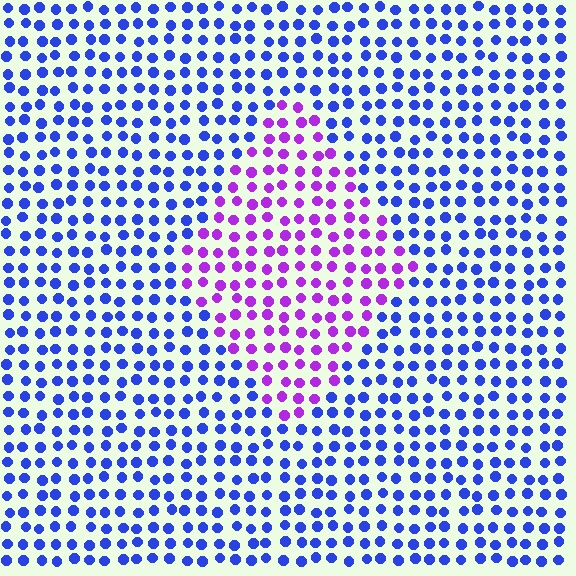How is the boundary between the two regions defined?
The boundary is defined purely by a slight shift in hue (about 53 degrees). Spacing, size, and orientation are identical on both sides.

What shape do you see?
I see a diamond.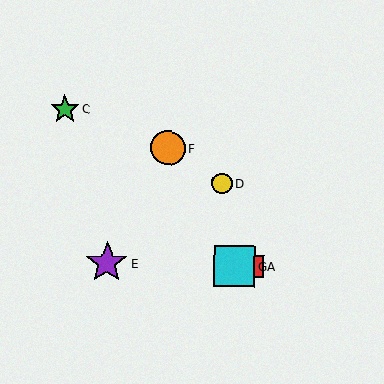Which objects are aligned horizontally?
Objects A, B, E, G are aligned horizontally.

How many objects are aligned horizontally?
4 objects (A, B, E, G) are aligned horizontally.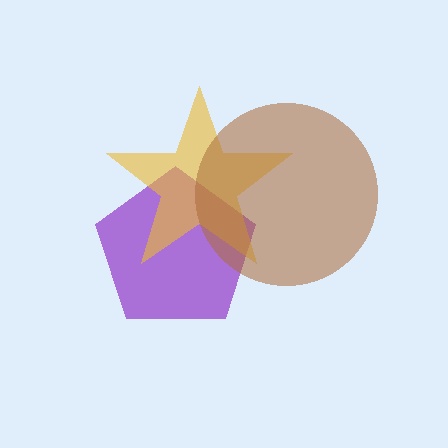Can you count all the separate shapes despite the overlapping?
Yes, there are 3 separate shapes.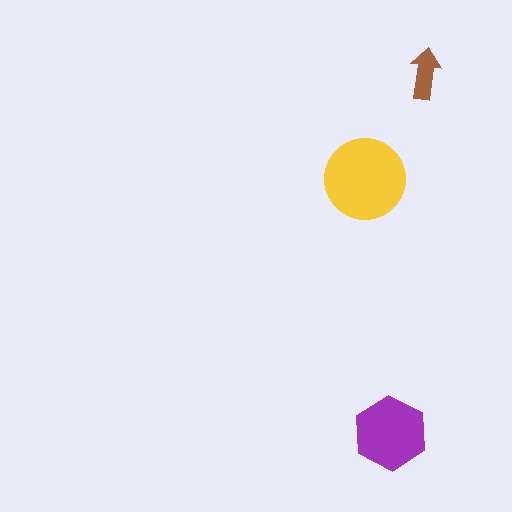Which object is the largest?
The yellow circle.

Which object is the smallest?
The brown arrow.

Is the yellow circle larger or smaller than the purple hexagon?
Larger.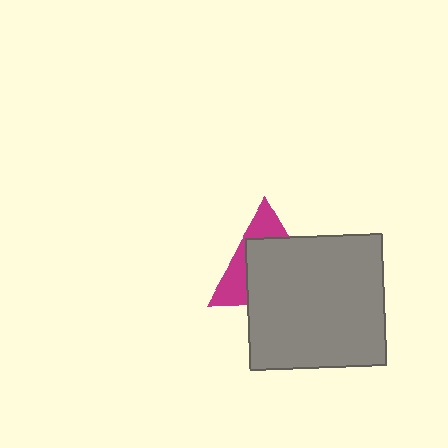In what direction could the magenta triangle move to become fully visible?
The magenta triangle could move up. That would shift it out from behind the gray rectangle entirely.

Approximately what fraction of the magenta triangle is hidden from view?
Roughly 65% of the magenta triangle is hidden behind the gray rectangle.